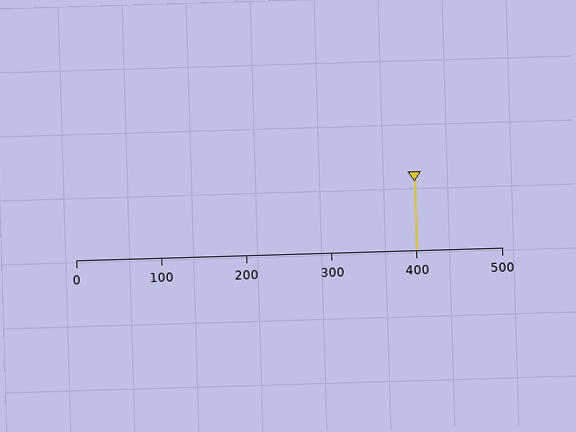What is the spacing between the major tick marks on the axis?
The major ticks are spaced 100 apart.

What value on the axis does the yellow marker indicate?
The marker indicates approximately 400.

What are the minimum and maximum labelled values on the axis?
The axis runs from 0 to 500.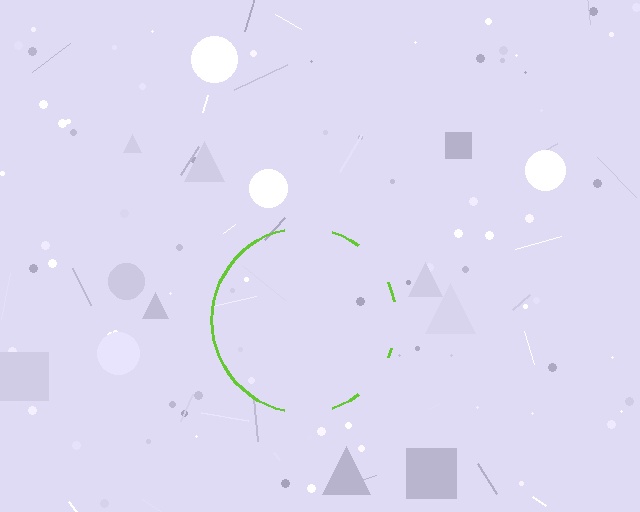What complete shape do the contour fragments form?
The contour fragments form a circle.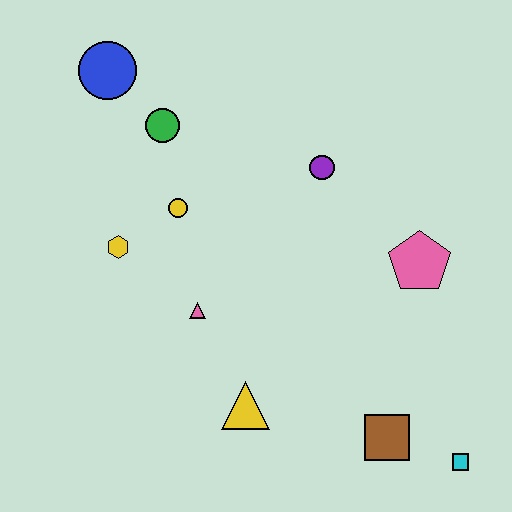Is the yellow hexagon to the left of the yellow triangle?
Yes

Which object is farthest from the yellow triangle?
The blue circle is farthest from the yellow triangle.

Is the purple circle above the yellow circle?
Yes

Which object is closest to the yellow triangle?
The pink triangle is closest to the yellow triangle.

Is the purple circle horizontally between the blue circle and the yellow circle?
No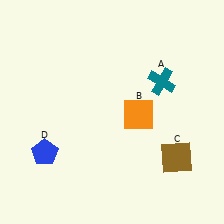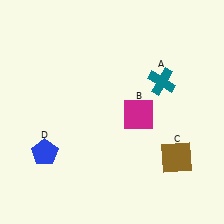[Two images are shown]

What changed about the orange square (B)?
In Image 1, B is orange. In Image 2, it changed to magenta.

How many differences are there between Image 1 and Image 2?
There is 1 difference between the two images.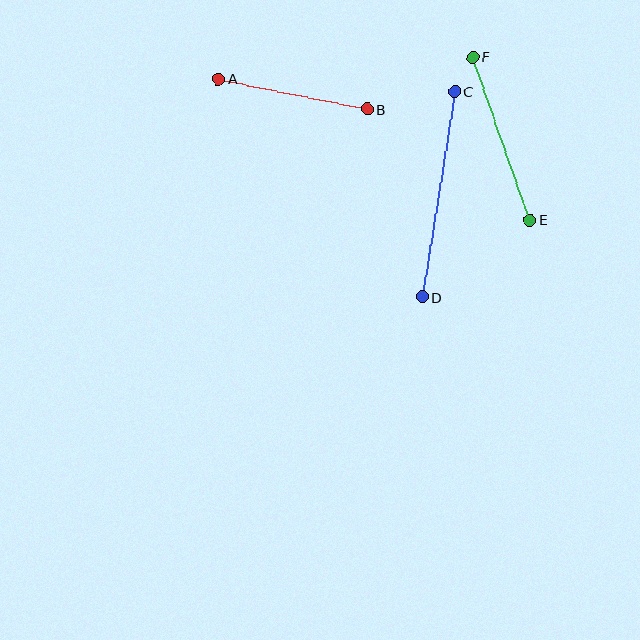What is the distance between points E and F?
The distance is approximately 173 pixels.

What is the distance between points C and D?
The distance is approximately 208 pixels.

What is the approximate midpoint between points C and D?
The midpoint is at approximately (438, 194) pixels.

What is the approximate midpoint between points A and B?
The midpoint is at approximately (293, 94) pixels.